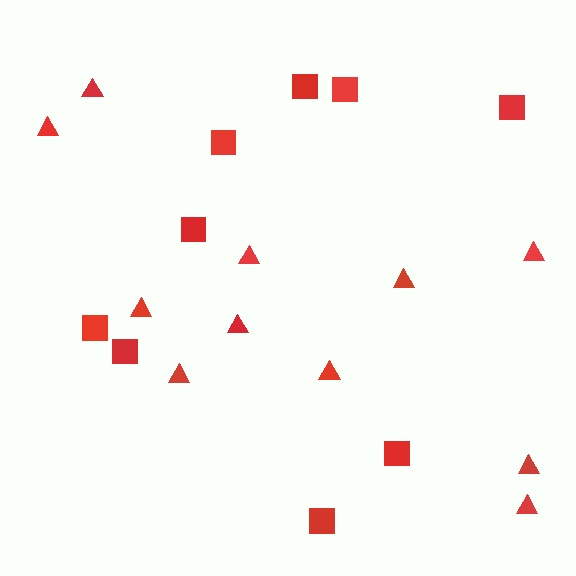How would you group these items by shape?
There are 2 groups: one group of triangles (11) and one group of squares (9).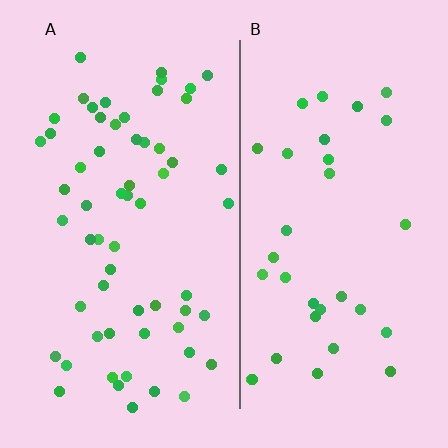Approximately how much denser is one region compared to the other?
Approximately 1.8× — region A over region B.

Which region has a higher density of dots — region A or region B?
A (the left).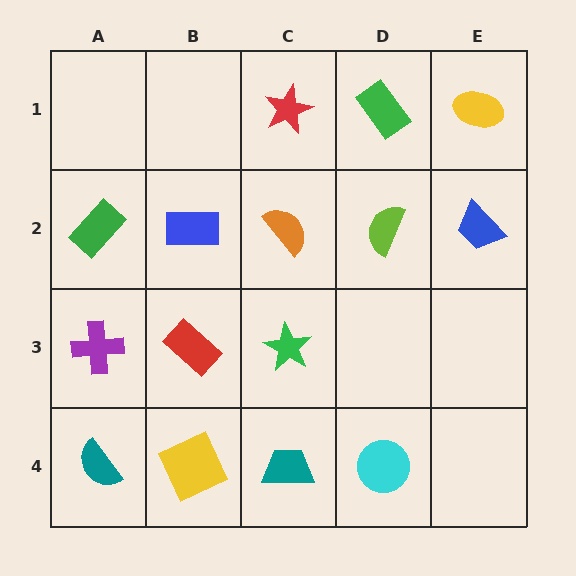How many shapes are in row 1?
3 shapes.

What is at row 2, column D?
A lime semicircle.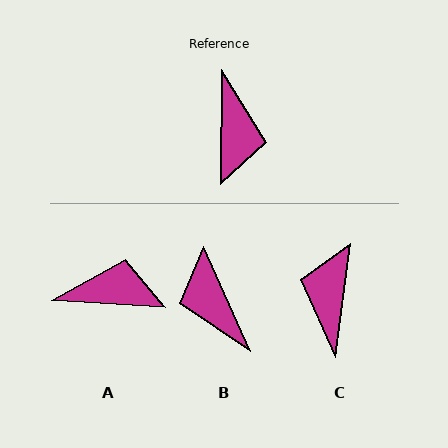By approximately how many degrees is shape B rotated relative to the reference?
Approximately 155 degrees clockwise.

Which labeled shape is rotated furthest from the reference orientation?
C, about 173 degrees away.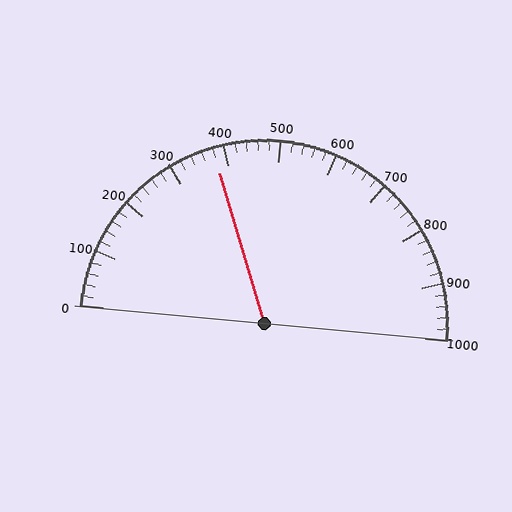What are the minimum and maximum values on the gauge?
The gauge ranges from 0 to 1000.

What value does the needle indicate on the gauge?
The needle indicates approximately 380.